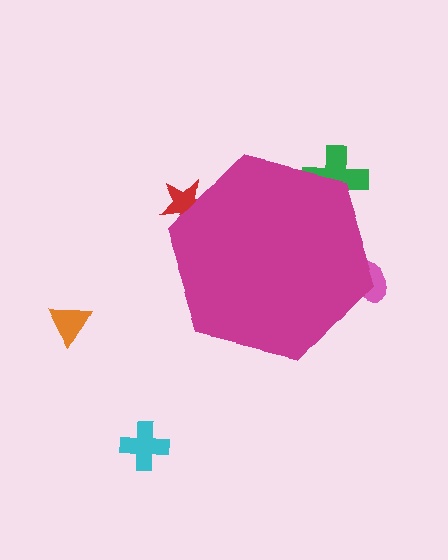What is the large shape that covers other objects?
A magenta hexagon.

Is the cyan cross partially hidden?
No, the cyan cross is fully visible.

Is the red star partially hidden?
Yes, the red star is partially hidden behind the magenta hexagon.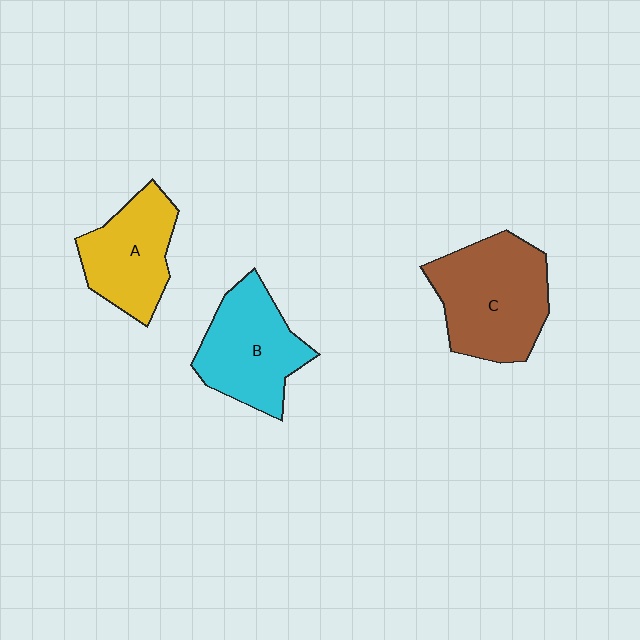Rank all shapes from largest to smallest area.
From largest to smallest: C (brown), B (cyan), A (yellow).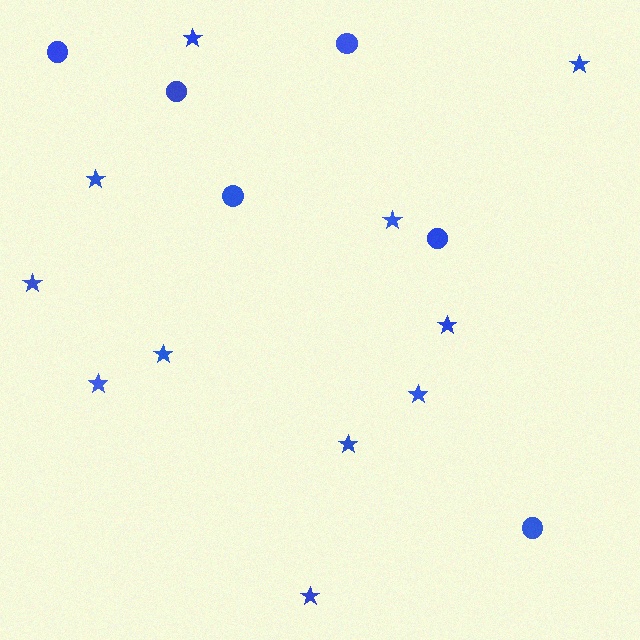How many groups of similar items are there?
There are 2 groups: one group of circles (6) and one group of stars (11).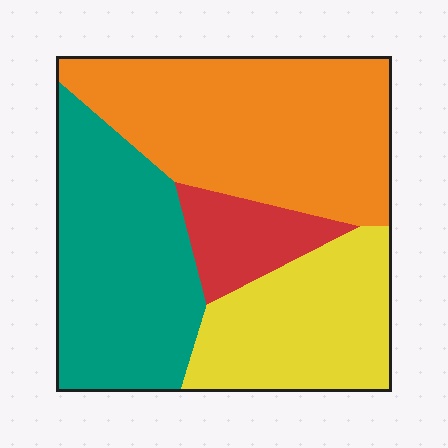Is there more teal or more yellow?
Teal.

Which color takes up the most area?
Orange, at roughly 35%.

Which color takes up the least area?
Red, at roughly 10%.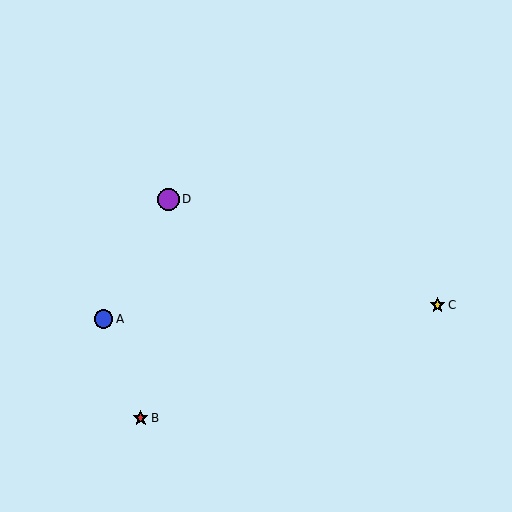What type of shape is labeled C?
Shape C is a yellow star.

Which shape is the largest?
The purple circle (labeled D) is the largest.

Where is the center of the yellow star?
The center of the yellow star is at (437, 305).